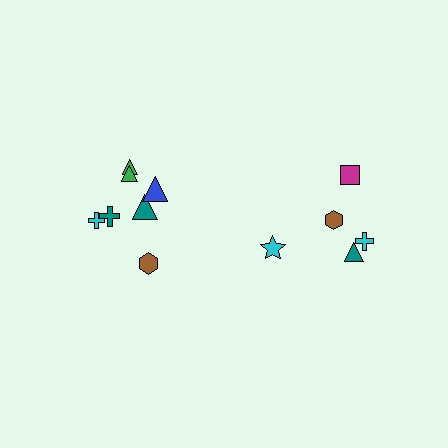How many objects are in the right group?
There are 5 objects.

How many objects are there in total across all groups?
There are 12 objects.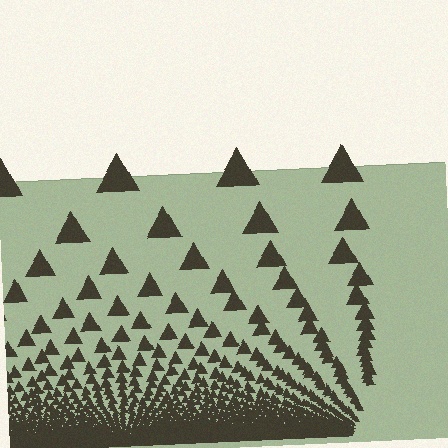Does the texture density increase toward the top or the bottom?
Density increases toward the bottom.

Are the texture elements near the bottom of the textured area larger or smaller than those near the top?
Smaller. The gradient is inverted — elements near the bottom are smaller and denser.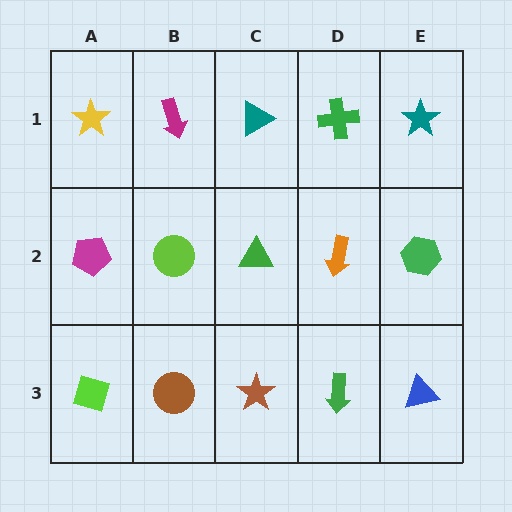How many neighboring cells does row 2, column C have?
4.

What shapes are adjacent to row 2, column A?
A yellow star (row 1, column A), a lime diamond (row 3, column A), a lime circle (row 2, column B).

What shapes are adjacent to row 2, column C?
A teal triangle (row 1, column C), a brown star (row 3, column C), a lime circle (row 2, column B), an orange arrow (row 2, column D).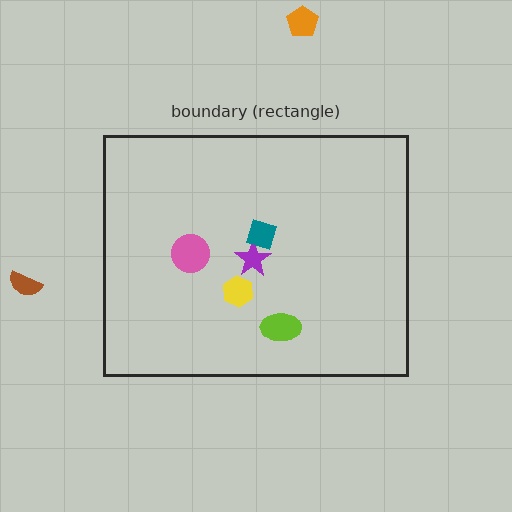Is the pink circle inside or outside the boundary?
Inside.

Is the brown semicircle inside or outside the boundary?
Outside.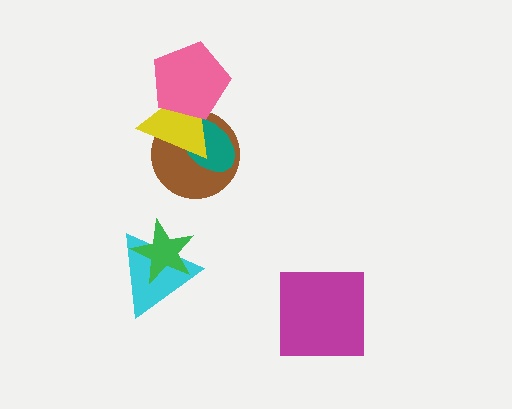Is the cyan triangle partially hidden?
Yes, it is partially covered by another shape.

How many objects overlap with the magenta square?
0 objects overlap with the magenta square.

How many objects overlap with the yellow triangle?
3 objects overlap with the yellow triangle.